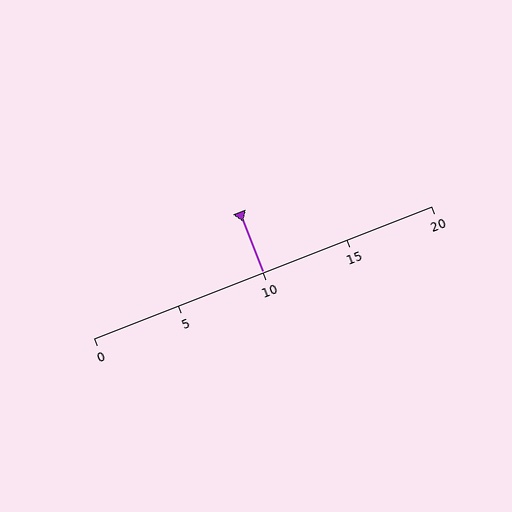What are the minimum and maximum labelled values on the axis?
The axis runs from 0 to 20.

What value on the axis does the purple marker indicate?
The marker indicates approximately 10.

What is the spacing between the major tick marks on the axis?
The major ticks are spaced 5 apart.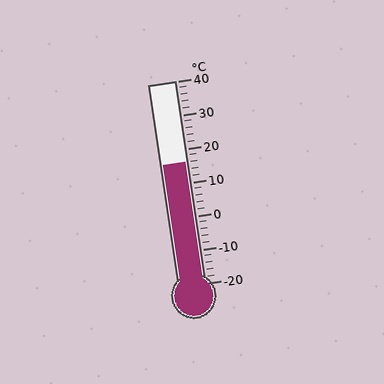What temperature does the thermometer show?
The thermometer shows approximately 16°C.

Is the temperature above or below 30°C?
The temperature is below 30°C.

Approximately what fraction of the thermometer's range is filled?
The thermometer is filled to approximately 60% of its range.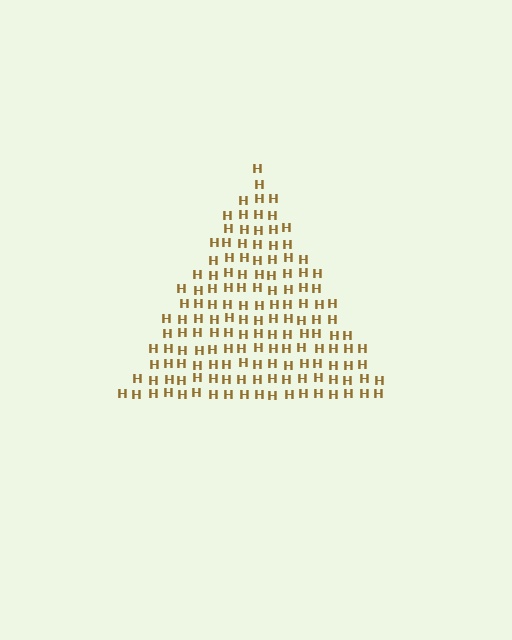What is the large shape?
The large shape is a triangle.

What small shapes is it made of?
It is made of small letter H's.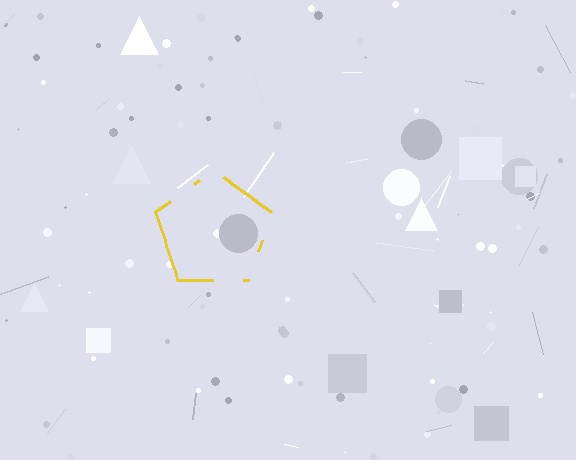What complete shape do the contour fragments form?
The contour fragments form a pentagon.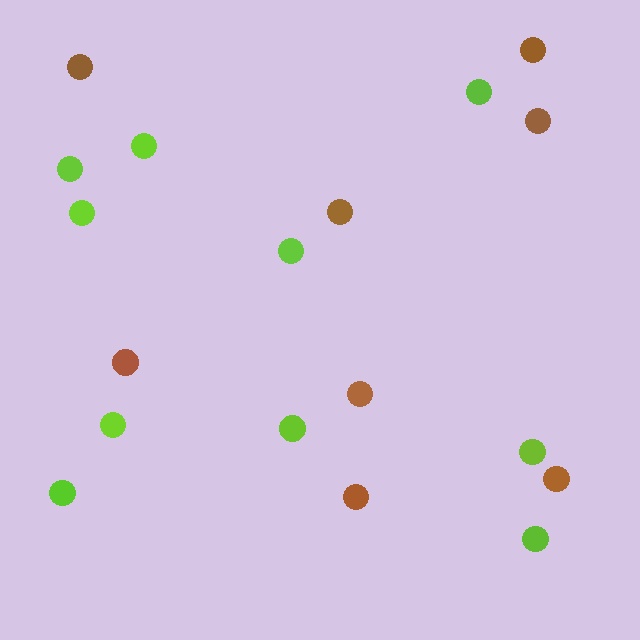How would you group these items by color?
There are 2 groups: one group of brown circles (8) and one group of lime circles (10).